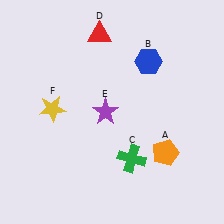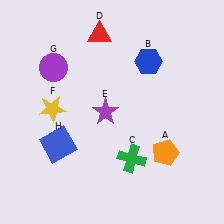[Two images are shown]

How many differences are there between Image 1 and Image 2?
There are 2 differences between the two images.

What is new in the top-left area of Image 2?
A purple circle (G) was added in the top-left area of Image 2.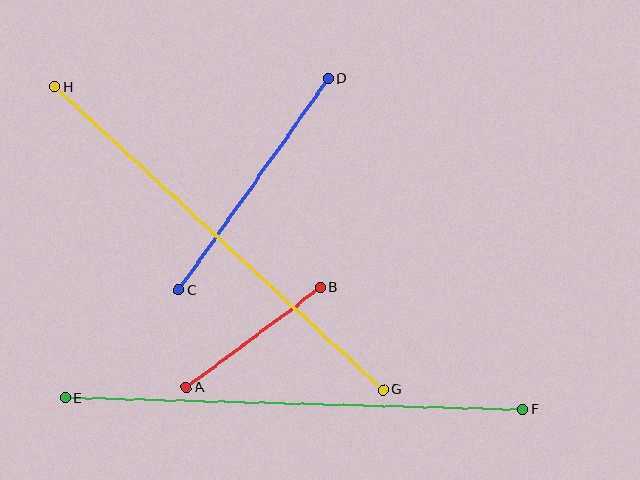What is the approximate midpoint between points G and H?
The midpoint is at approximately (219, 238) pixels.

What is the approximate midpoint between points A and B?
The midpoint is at approximately (253, 337) pixels.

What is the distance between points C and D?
The distance is approximately 259 pixels.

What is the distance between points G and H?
The distance is approximately 446 pixels.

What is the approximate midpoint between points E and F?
The midpoint is at approximately (294, 404) pixels.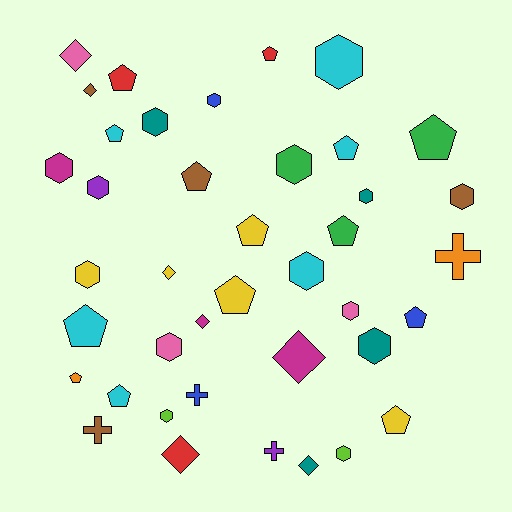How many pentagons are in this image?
There are 14 pentagons.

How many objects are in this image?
There are 40 objects.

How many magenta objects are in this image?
There are 3 magenta objects.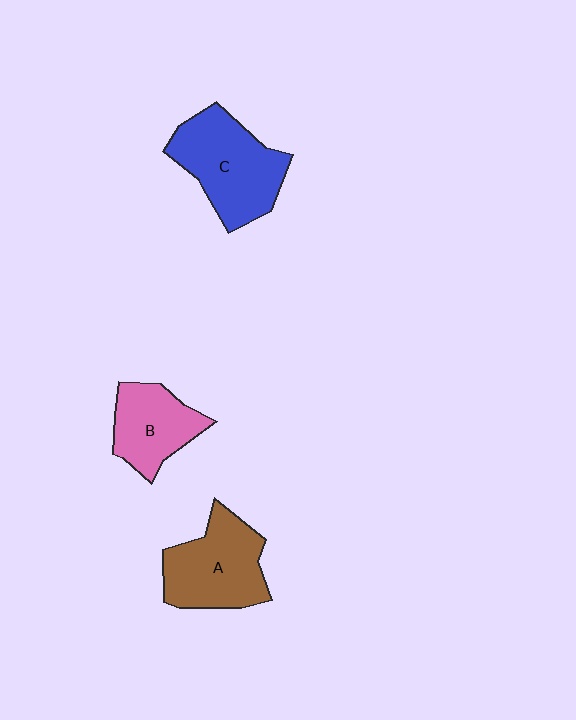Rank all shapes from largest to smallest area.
From largest to smallest: C (blue), A (brown), B (pink).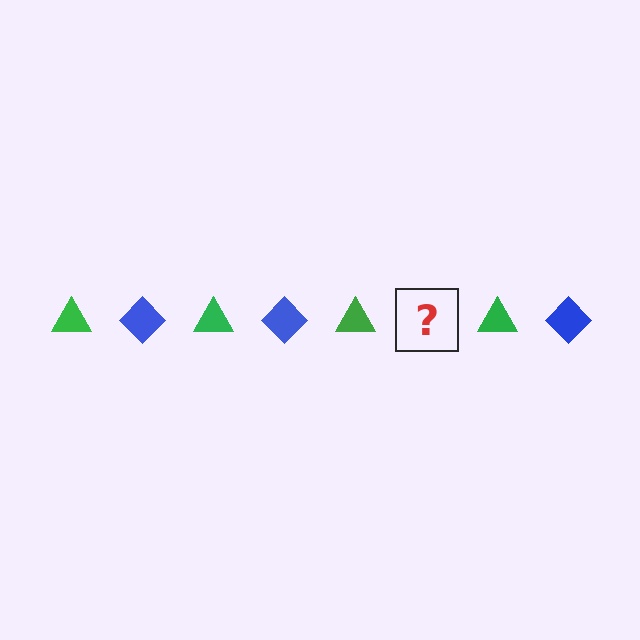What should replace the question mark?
The question mark should be replaced with a blue diamond.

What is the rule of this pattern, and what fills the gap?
The rule is that the pattern alternates between green triangle and blue diamond. The gap should be filled with a blue diamond.